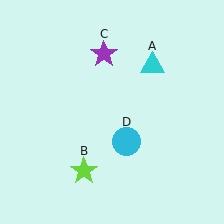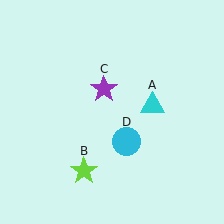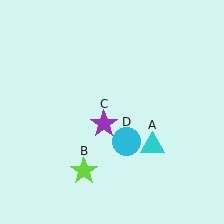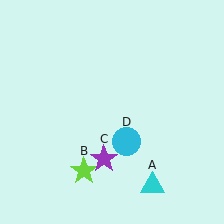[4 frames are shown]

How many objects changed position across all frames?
2 objects changed position: cyan triangle (object A), purple star (object C).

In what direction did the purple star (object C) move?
The purple star (object C) moved down.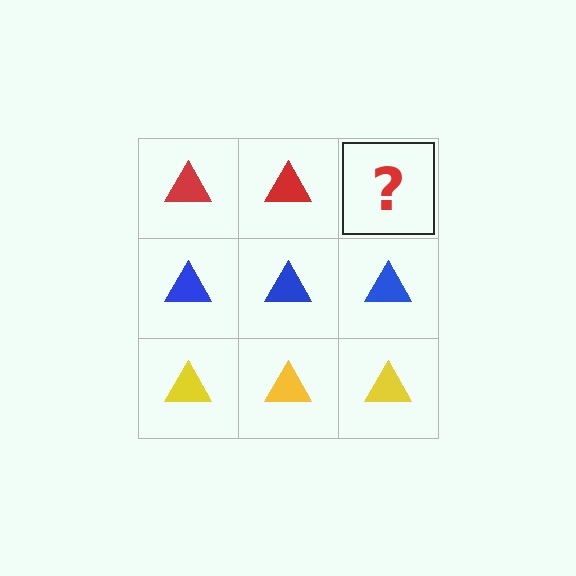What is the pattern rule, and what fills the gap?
The rule is that each row has a consistent color. The gap should be filled with a red triangle.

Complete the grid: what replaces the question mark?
The question mark should be replaced with a red triangle.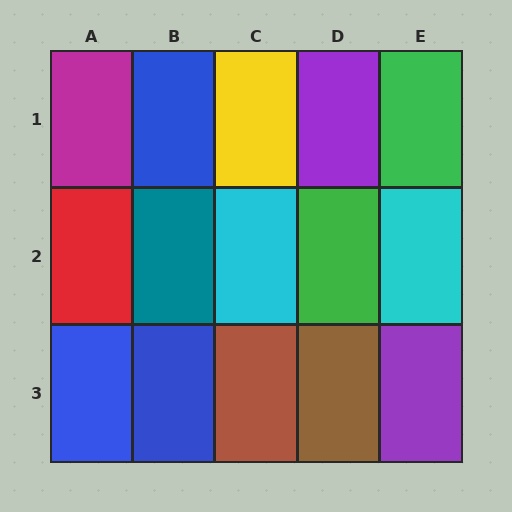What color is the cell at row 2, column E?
Cyan.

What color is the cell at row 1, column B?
Blue.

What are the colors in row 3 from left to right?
Blue, blue, brown, brown, purple.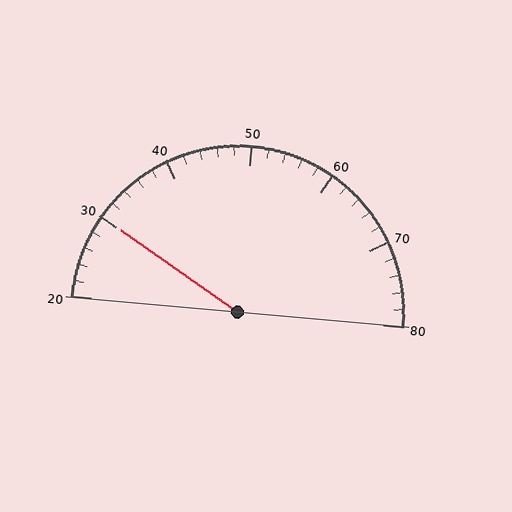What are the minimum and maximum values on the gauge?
The gauge ranges from 20 to 80.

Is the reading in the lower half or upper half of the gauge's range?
The reading is in the lower half of the range (20 to 80).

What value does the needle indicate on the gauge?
The needle indicates approximately 30.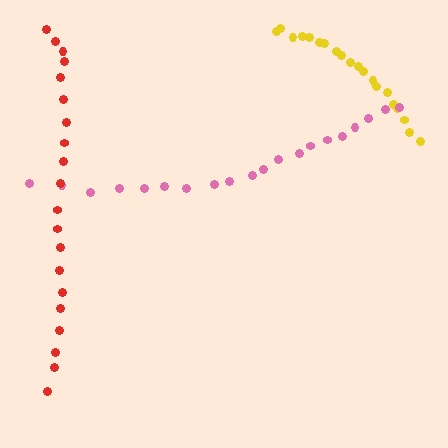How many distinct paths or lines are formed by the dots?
There are 3 distinct paths.